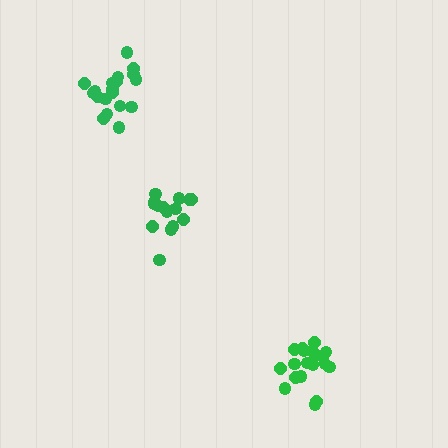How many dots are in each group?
Group 1: 19 dots, Group 2: 19 dots, Group 3: 15 dots (53 total).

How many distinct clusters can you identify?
There are 3 distinct clusters.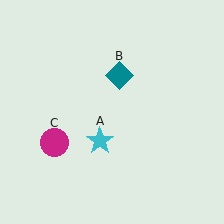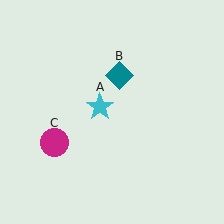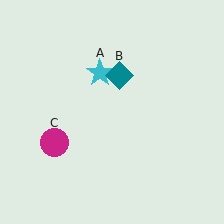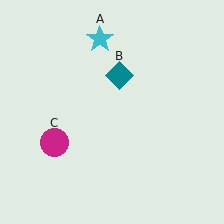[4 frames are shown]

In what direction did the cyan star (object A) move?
The cyan star (object A) moved up.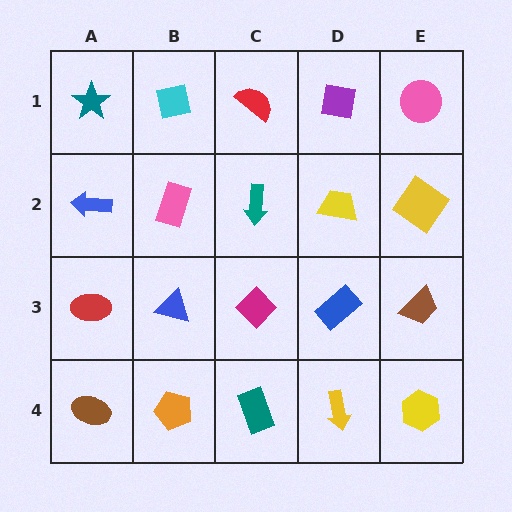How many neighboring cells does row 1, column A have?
2.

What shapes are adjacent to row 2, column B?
A cyan square (row 1, column B), a blue triangle (row 3, column B), a blue arrow (row 2, column A), a teal arrow (row 2, column C).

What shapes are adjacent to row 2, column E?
A pink circle (row 1, column E), a brown trapezoid (row 3, column E), a yellow trapezoid (row 2, column D).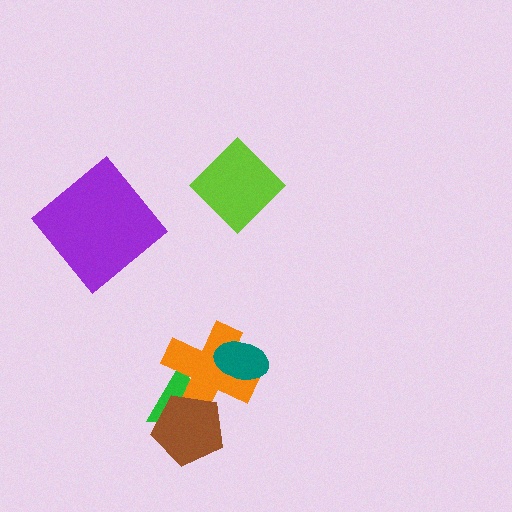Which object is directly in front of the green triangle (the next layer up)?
The orange cross is directly in front of the green triangle.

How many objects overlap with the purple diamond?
0 objects overlap with the purple diamond.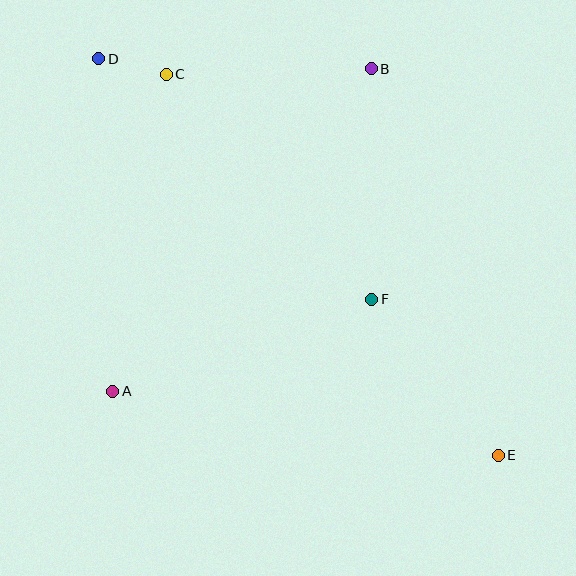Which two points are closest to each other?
Points C and D are closest to each other.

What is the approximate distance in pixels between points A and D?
The distance between A and D is approximately 333 pixels.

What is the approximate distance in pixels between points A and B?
The distance between A and B is approximately 413 pixels.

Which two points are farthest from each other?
Points D and E are farthest from each other.